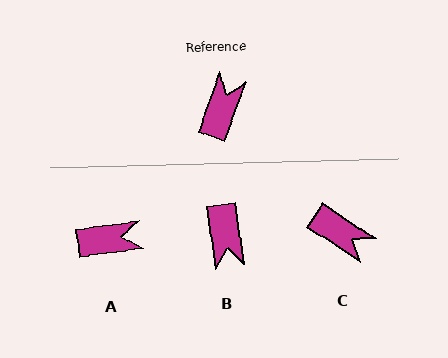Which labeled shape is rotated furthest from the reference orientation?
B, about 151 degrees away.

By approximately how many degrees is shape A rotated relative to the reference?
Approximately 62 degrees clockwise.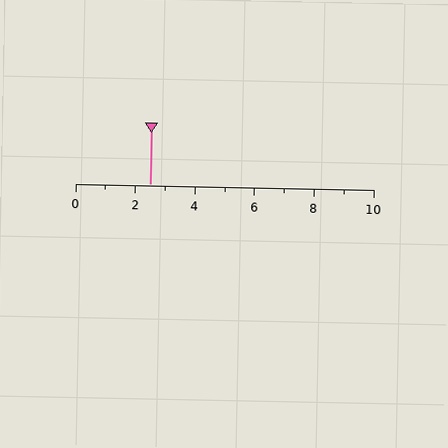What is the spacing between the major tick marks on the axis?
The major ticks are spaced 2 apart.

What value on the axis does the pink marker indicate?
The marker indicates approximately 2.5.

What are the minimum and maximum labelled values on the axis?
The axis runs from 0 to 10.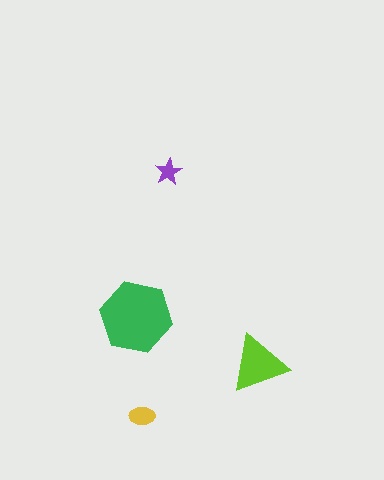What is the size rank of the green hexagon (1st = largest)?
1st.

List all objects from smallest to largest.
The purple star, the yellow ellipse, the lime triangle, the green hexagon.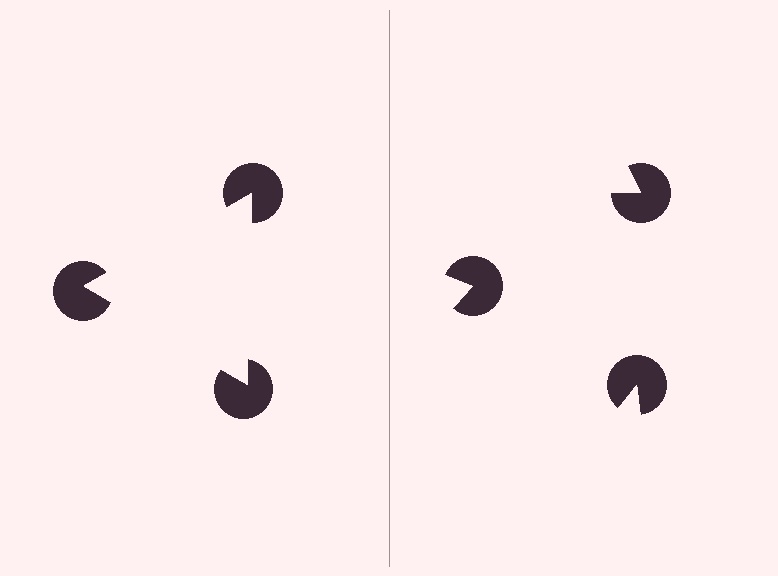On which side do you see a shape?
An illusory triangle appears on the left side. On the right side the wedge cuts are rotated, so no coherent shape forms.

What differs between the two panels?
The pac-man discs are positioned identically on both sides; only the wedge orientations differ. On the left they align to a triangle; on the right they are misaligned.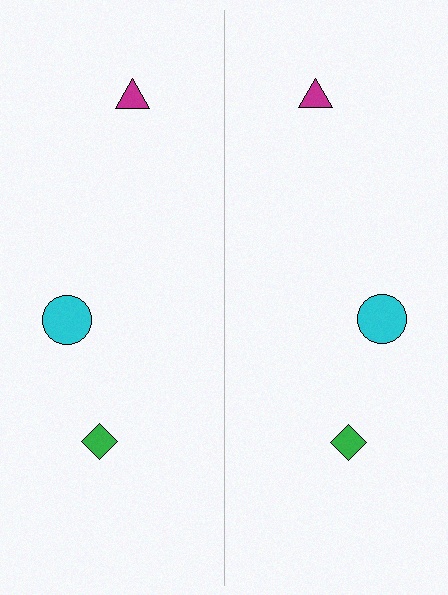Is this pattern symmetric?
Yes, this pattern has bilateral (reflection) symmetry.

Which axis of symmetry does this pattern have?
The pattern has a vertical axis of symmetry running through the center of the image.